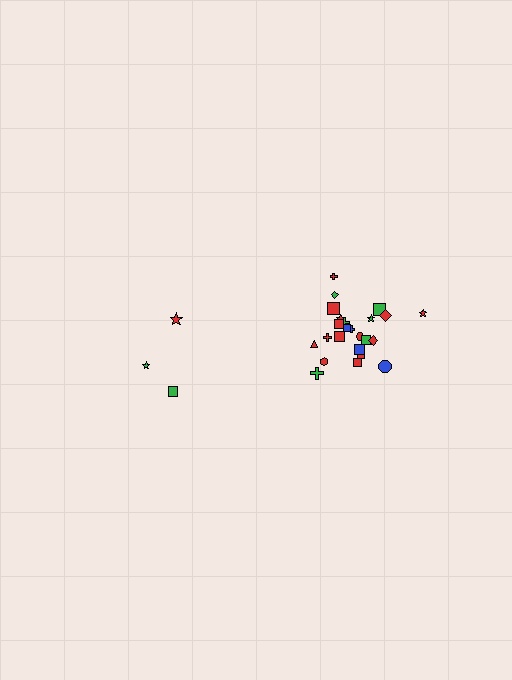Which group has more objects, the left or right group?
The right group.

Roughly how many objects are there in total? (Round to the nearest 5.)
Roughly 30 objects in total.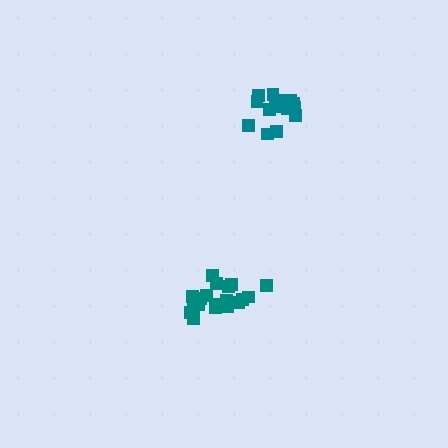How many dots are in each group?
Group 1: 19 dots, Group 2: 15 dots (34 total).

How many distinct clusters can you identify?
There are 2 distinct clusters.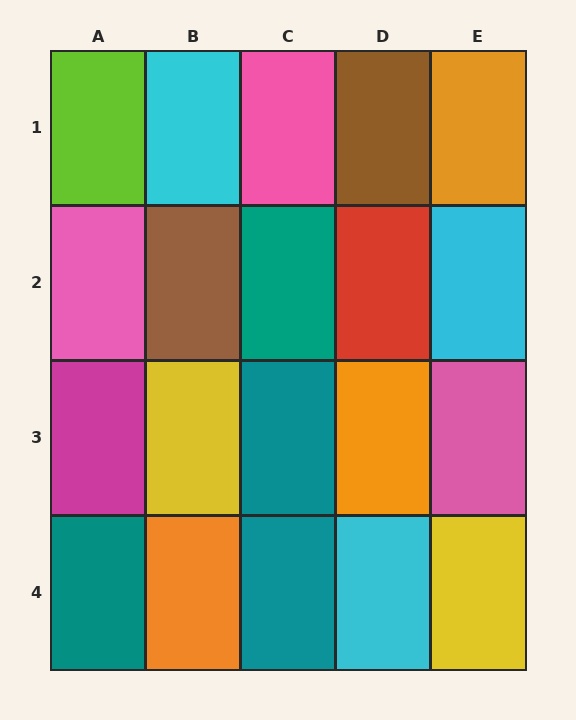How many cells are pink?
3 cells are pink.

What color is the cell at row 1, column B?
Cyan.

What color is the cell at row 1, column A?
Lime.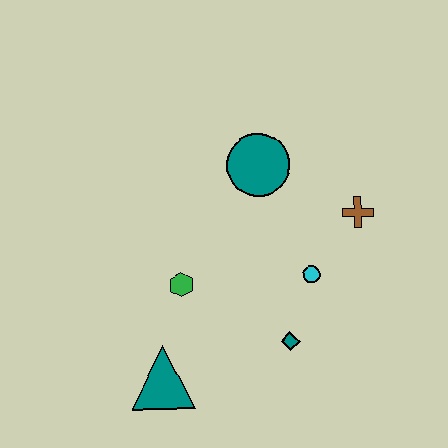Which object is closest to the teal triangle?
The green hexagon is closest to the teal triangle.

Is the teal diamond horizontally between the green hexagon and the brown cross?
Yes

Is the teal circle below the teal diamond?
No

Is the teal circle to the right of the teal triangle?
Yes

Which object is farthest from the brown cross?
The teal triangle is farthest from the brown cross.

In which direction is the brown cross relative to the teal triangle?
The brown cross is to the right of the teal triangle.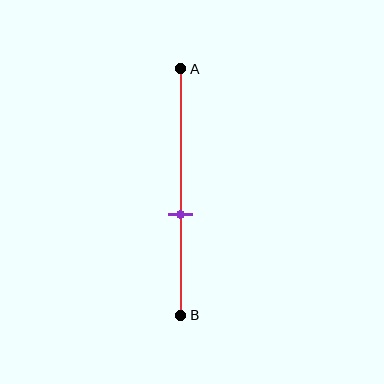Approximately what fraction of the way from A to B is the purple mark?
The purple mark is approximately 60% of the way from A to B.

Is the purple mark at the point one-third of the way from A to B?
No, the mark is at about 60% from A, not at the 33% one-third point.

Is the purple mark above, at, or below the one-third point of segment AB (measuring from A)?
The purple mark is below the one-third point of segment AB.